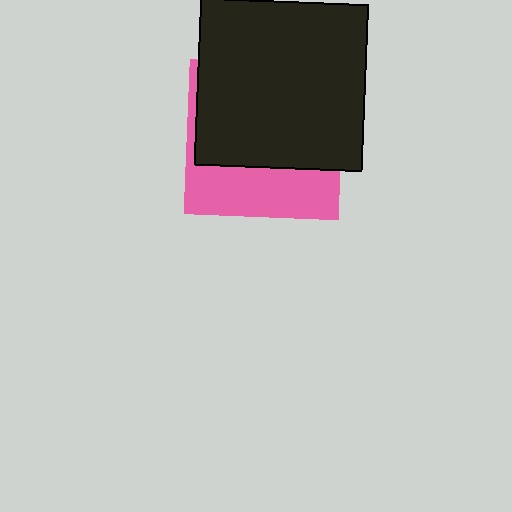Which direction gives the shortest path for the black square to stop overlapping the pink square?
Moving up gives the shortest separation.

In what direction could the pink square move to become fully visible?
The pink square could move down. That would shift it out from behind the black square entirely.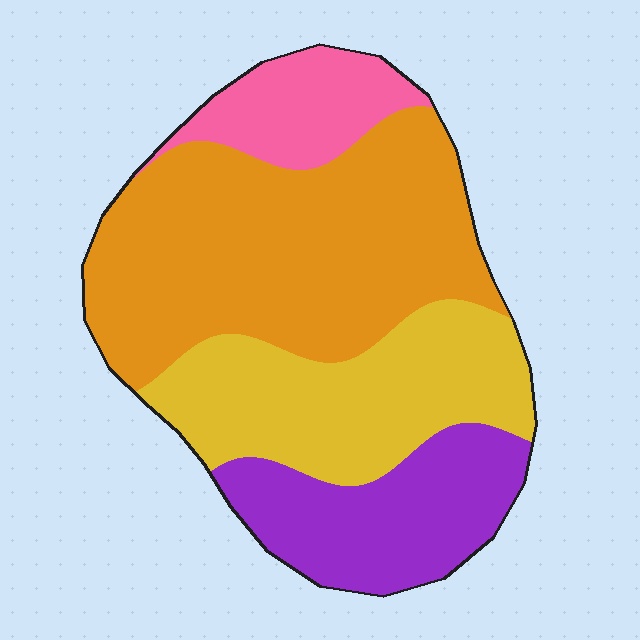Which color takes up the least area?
Pink, at roughly 10%.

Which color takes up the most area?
Orange, at roughly 45%.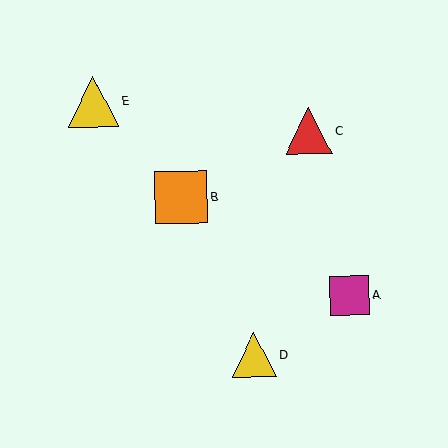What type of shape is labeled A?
Shape A is a magenta square.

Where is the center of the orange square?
The center of the orange square is at (181, 198).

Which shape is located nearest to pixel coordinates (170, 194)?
The orange square (labeled B) at (181, 198) is nearest to that location.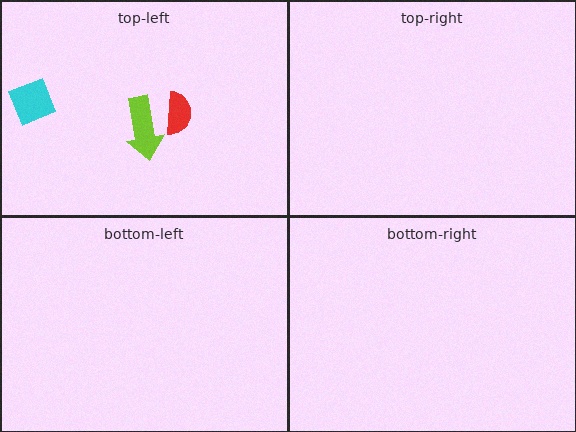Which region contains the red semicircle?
The top-left region.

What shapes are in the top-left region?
The cyan diamond, the red semicircle, the lime arrow.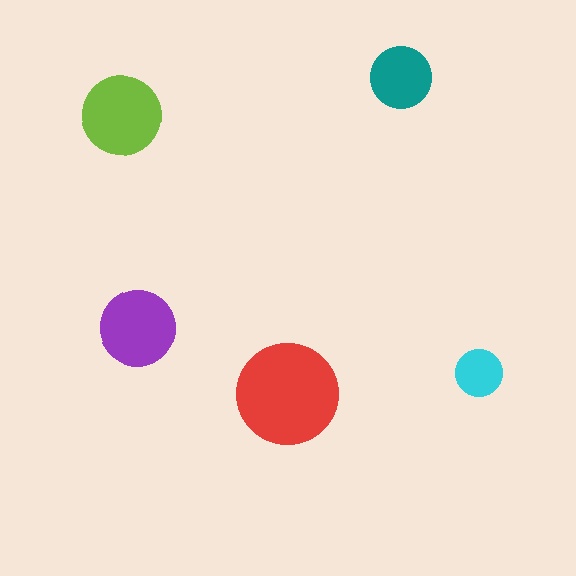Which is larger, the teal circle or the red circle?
The red one.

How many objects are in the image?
There are 5 objects in the image.